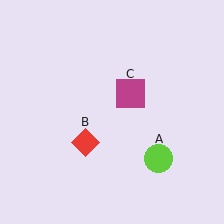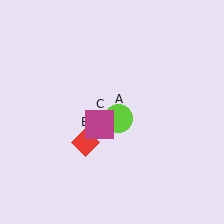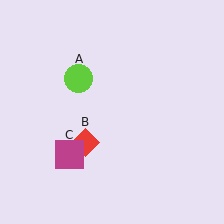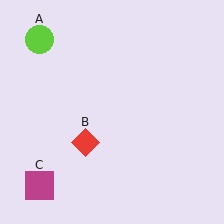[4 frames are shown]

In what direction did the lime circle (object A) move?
The lime circle (object A) moved up and to the left.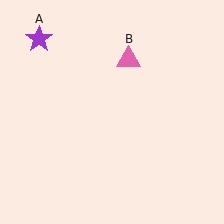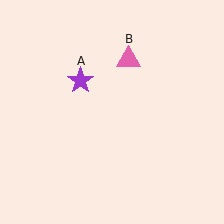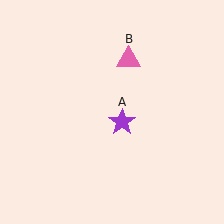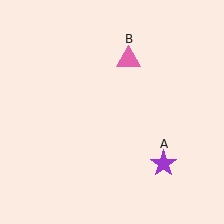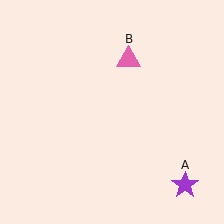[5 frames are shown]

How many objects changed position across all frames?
1 object changed position: purple star (object A).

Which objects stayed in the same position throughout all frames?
Pink triangle (object B) remained stationary.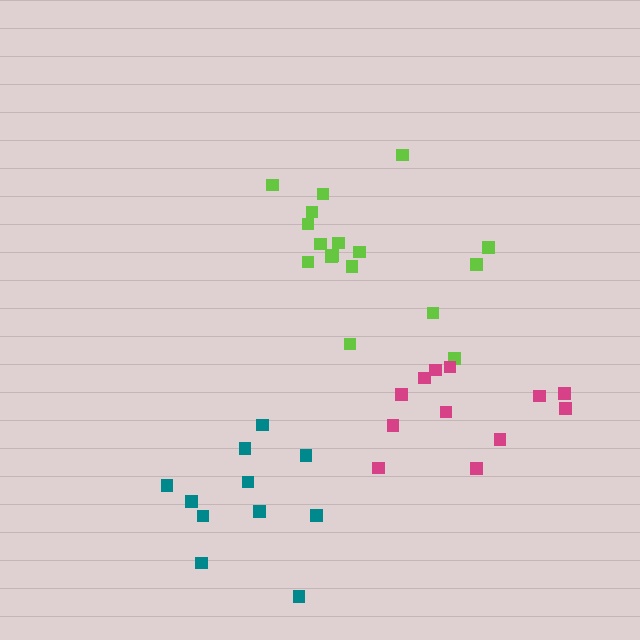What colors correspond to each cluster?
The clusters are colored: lime, magenta, teal.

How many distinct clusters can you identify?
There are 3 distinct clusters.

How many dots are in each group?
Group 1: 17 dots, Group 2: 12 dots, Group 3: 11 dots (40 total).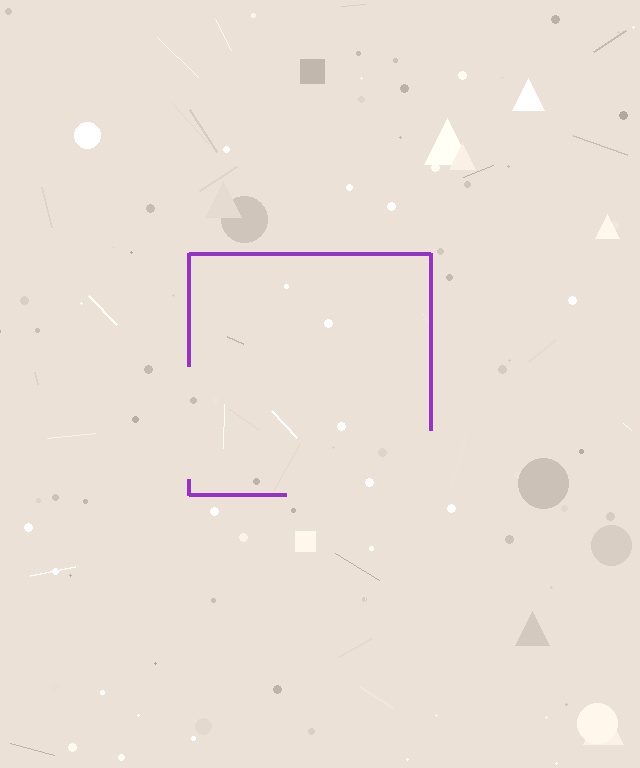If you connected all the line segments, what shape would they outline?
They would outline a square.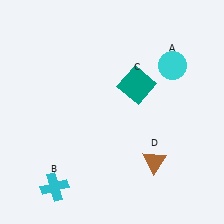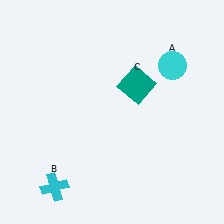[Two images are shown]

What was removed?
The brown triangle (D) was removed in Image 2.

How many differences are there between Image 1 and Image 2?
There is 1 difference between the two images.